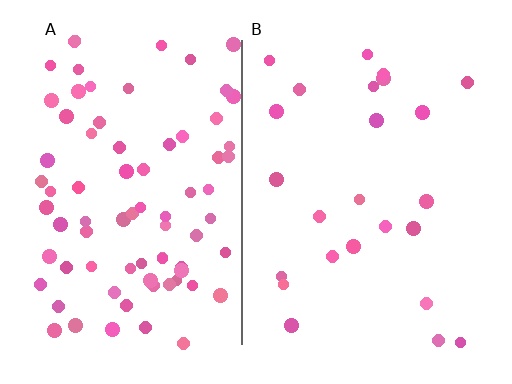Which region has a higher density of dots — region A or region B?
A (the left).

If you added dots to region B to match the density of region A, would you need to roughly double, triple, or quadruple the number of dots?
Approximately triple.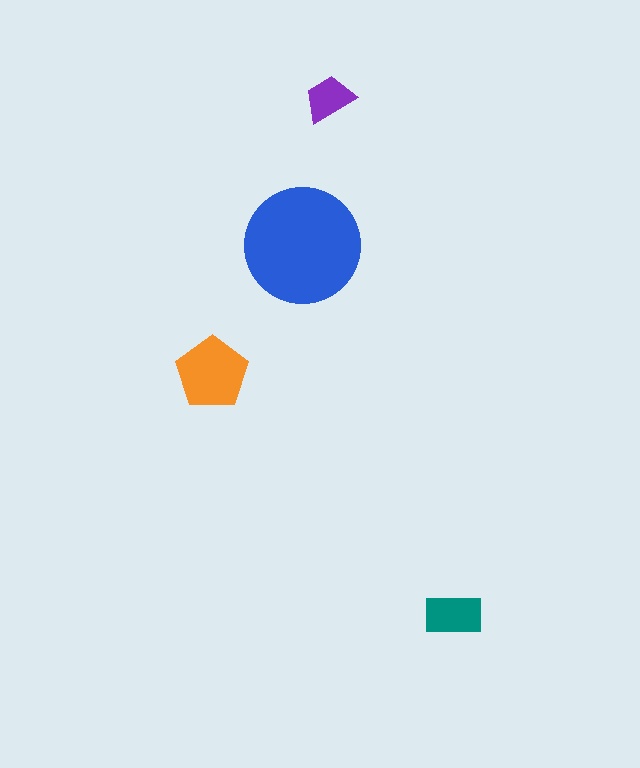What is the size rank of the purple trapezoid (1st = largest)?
4th.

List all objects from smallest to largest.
The purple trapezoid, the teal rectangle, the orange pentagon, the blue circle.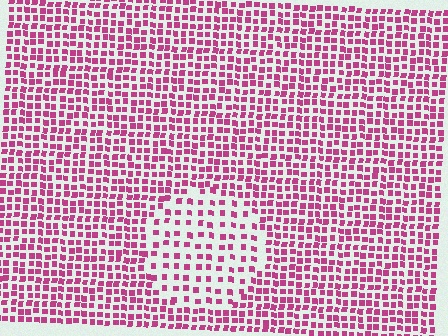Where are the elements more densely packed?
The elements are more densely packed outside the circle boundary.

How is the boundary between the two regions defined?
The boundary is defined by a change in element density (approximately 1.9x ratio). All elements are the same color, size, and shape.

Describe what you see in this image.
The image contains small magenta elements arranged at two different densities. A circle-shaped region is visible where the elements are less densely packed than the surrounding area.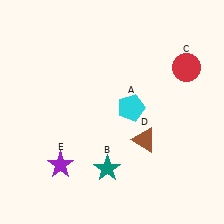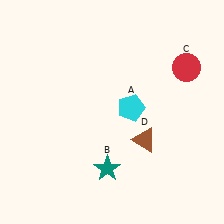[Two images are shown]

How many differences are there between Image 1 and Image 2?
There is 1 difference between the two images.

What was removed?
The purple star (E) was removed in Image 2.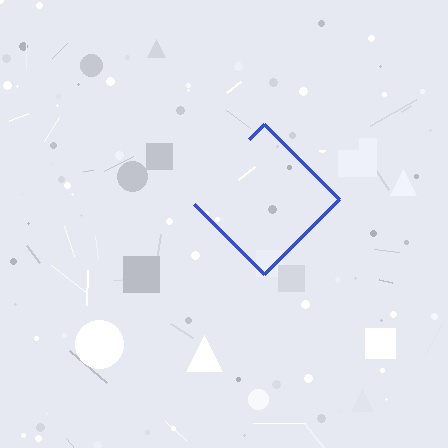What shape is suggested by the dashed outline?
The dashed outline suggests a diamond.